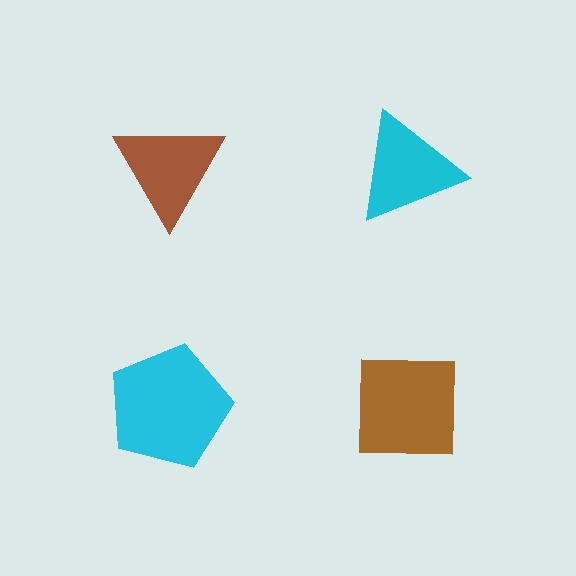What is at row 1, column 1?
A brown triangle.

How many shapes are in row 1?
2 shapes.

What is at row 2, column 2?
A brown square.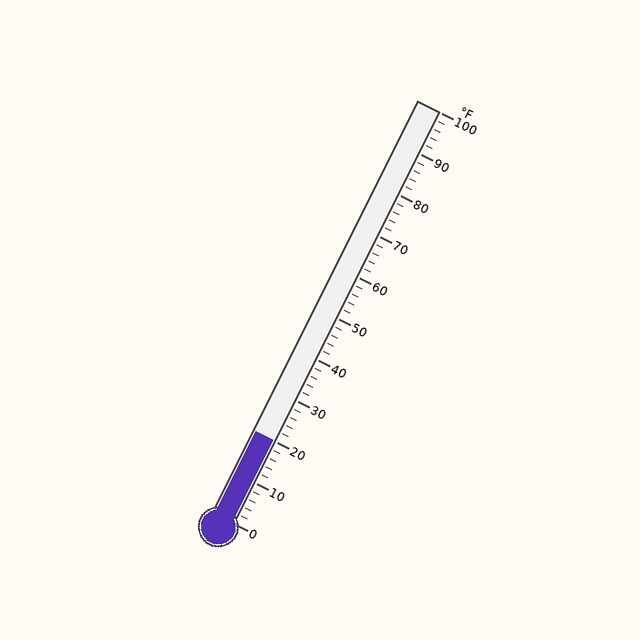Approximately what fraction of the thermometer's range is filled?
The thermometer is filled to approximately 20% of its range.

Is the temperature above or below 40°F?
The temperature is below 40°F.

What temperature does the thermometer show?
The thermometer shows approximately 20°F.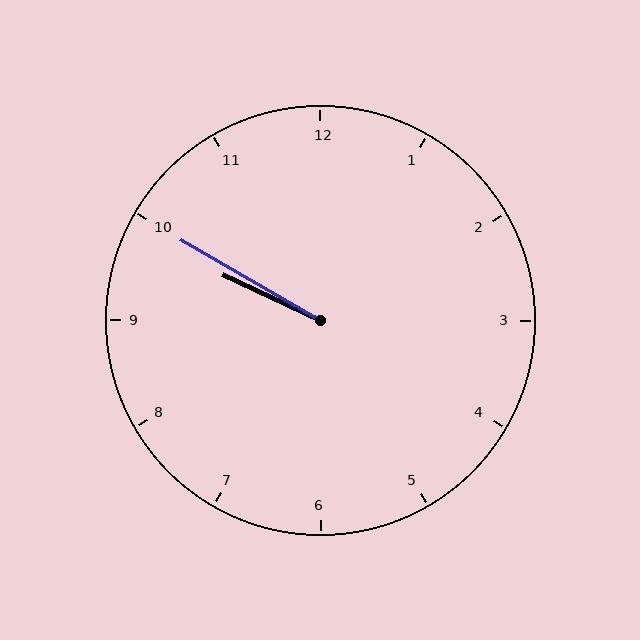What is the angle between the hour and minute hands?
Approximately 5 degrees.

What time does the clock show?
9:50.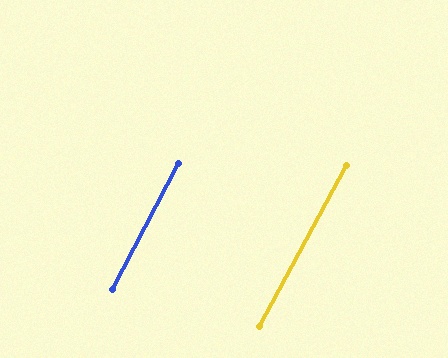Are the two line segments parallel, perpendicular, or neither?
Parallel — their directions differ by only 0.6°.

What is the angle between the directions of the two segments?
Approximately 1 degree.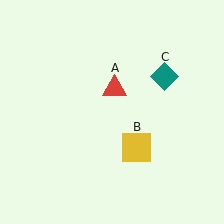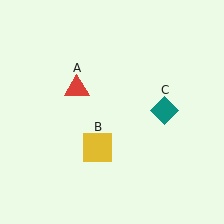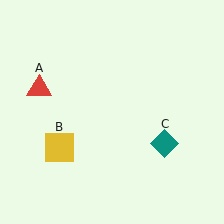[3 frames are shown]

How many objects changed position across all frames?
3 objects changed position: red triangle (object A), yellow square (object B), teal diamond (object C).